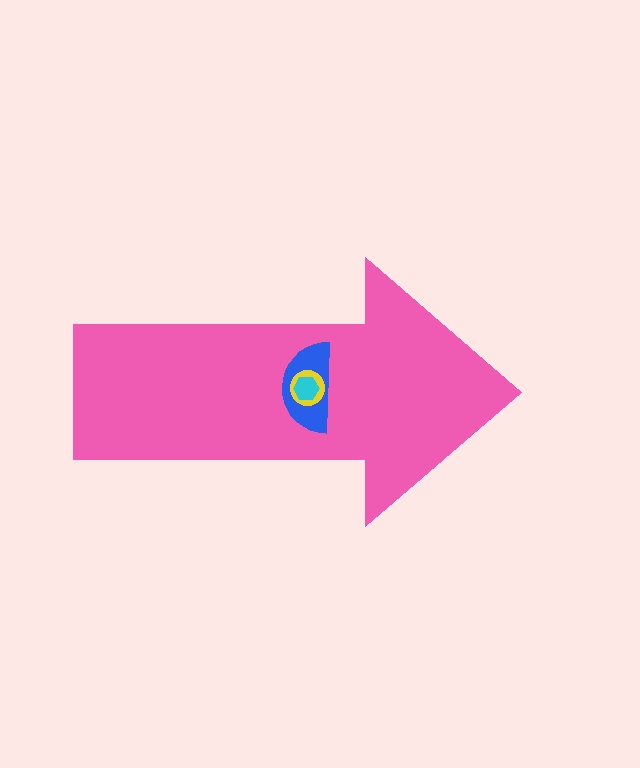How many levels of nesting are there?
4.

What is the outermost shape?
The pink arrow.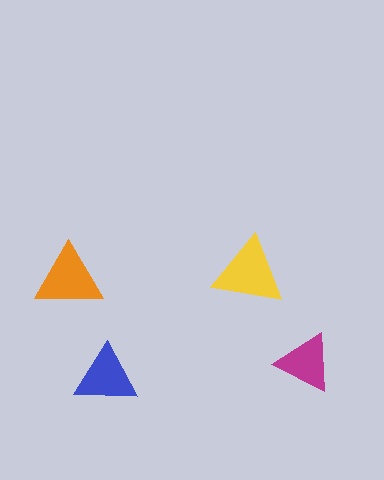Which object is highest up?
The yellow triangle is topmost.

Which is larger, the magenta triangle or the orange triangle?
The orange one.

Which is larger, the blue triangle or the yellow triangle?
The yellow one.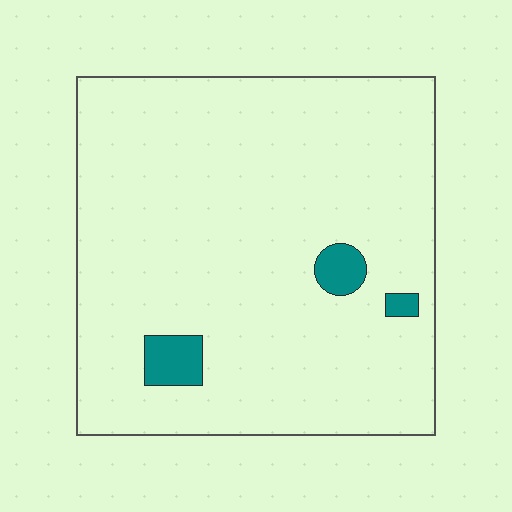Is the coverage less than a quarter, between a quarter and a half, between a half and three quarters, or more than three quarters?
Less than a quarter.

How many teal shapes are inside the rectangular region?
3.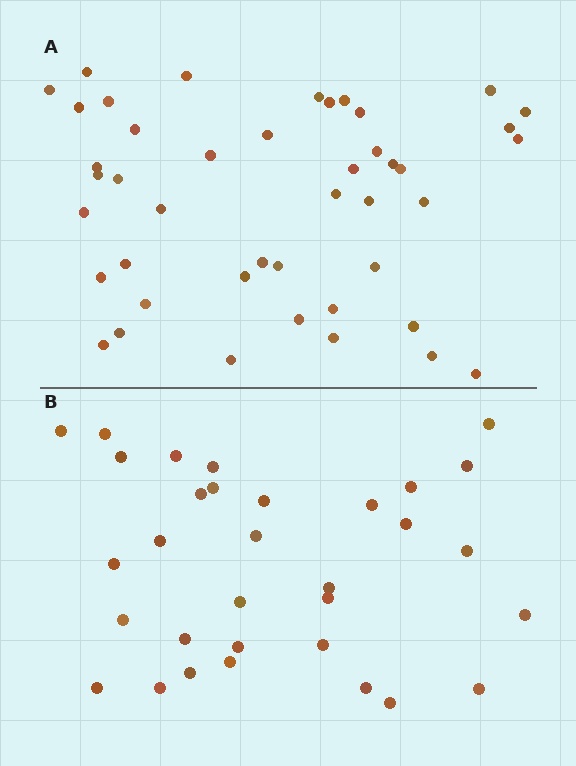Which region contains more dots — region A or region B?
Region A (the top region) has more dots.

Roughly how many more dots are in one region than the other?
Region A has roughly 12 or so more dots than region B.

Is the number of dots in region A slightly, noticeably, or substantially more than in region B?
Region A has noticeably more, but not dramatically so. The ratio is roughly 1.4 to 1.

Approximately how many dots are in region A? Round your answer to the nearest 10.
About 40 dots. (The exact count is 44, which rounds to 40.)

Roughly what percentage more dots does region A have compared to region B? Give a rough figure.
About 40% more.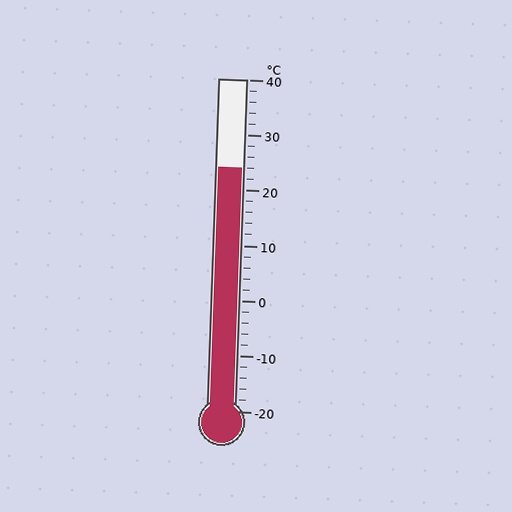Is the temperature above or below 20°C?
The temperature is above 20°C.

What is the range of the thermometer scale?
The thermometer scale ranges from -20°C to 40°C.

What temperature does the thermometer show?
The thermometer shows approximately 24°C.